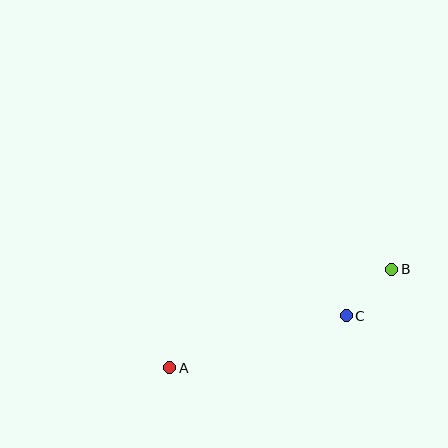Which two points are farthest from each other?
Points A and B are farthest from each other.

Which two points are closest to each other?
Points B and C are closest to each other.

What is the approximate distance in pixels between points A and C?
The distance between A and C is approximately 184 pixels.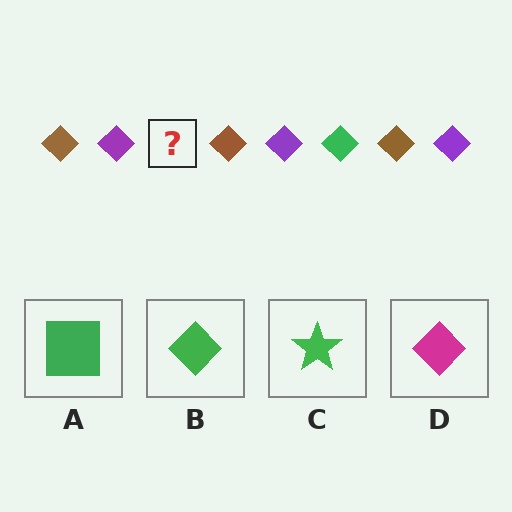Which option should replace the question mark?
Option B.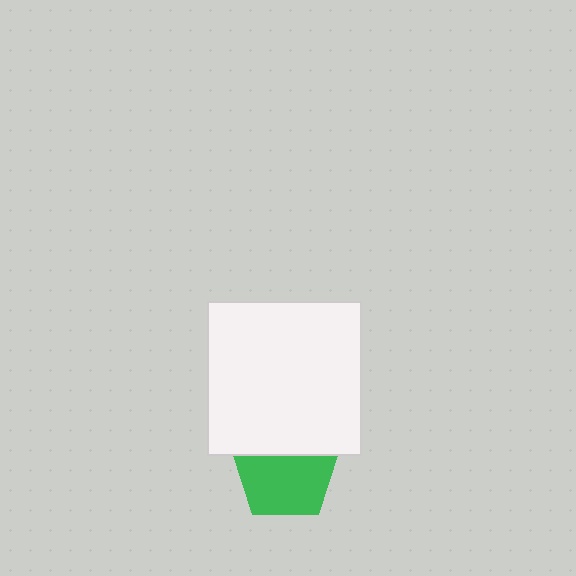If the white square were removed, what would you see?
You would see the complete green pentagon.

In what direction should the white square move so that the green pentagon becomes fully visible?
The white square should move up. That is the shortest direction to clear the overlap and leave the green pentagon fully visible.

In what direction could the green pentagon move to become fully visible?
The green pentagon could move down. That would shift it out from behind the white square entirely.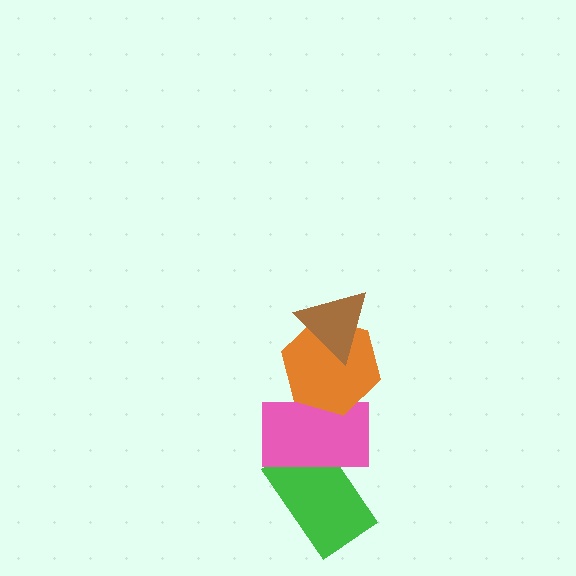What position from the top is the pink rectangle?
The pink rectangle is 3rd from the top.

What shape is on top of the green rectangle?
The pink rectangle is on top of the green rectangle.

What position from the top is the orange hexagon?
The orange hexagon is 2nd from the top.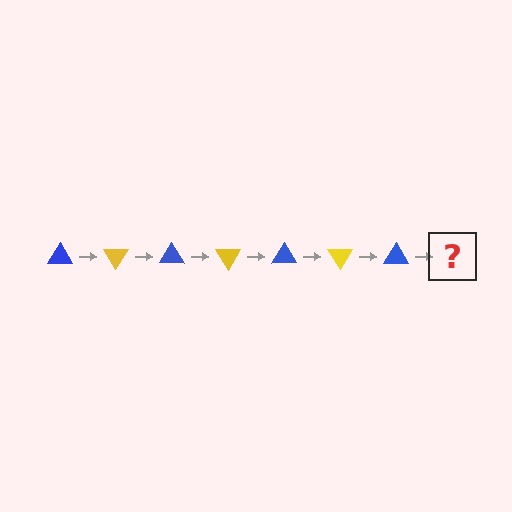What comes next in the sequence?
The next element should be a yellow triangle, rotated 420 degrees from the start.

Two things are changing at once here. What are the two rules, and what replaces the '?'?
The two rules are that it rotates 60 degrees each step and the color cycles through blue and yellow. The '?' should be a yellow triangle, rotated 420 degrees from the start.